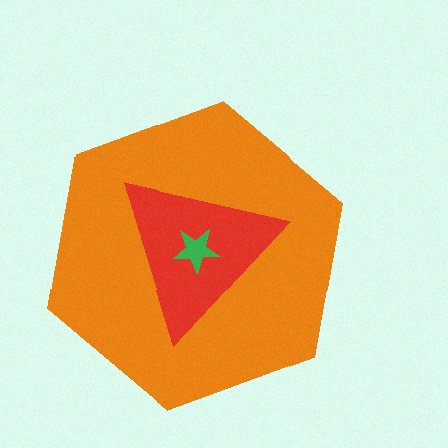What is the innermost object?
The green star.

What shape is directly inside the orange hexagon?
The red triangle.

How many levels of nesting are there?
3.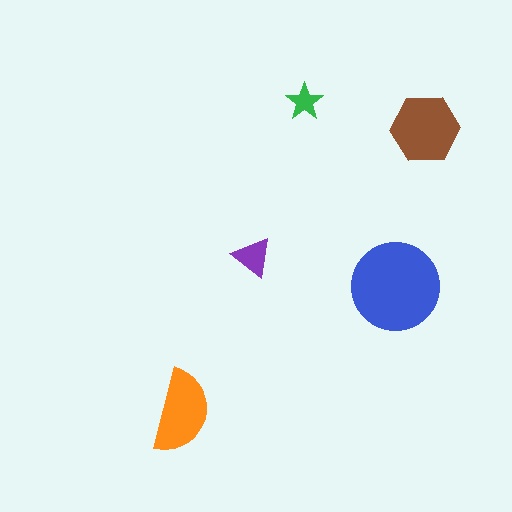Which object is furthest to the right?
The brown hexagon is rightmost.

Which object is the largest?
The blue circle.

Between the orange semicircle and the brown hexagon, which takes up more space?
The brown hexagon.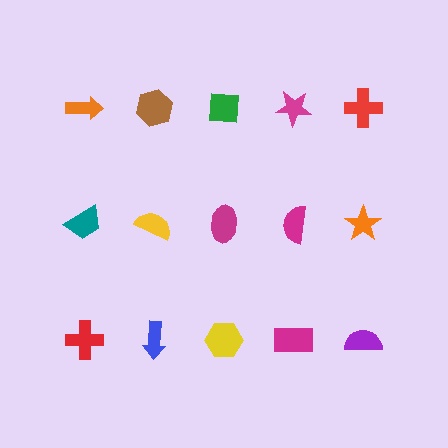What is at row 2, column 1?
A teal trapezoid.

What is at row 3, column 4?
A magenta rectangle.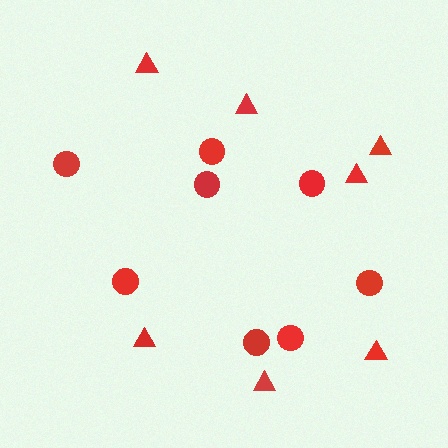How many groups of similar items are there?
There are 2 groups: one group of triangles (7) and one group of circles (8).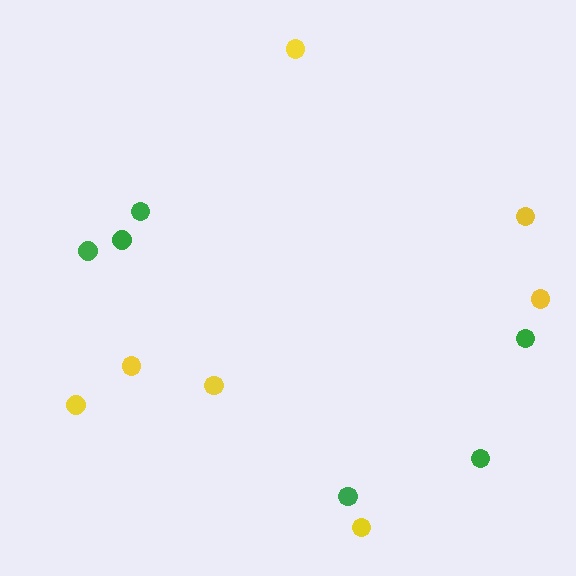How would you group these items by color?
There are 2 groups: one group of yellow circles (7) and one group of green circles (6).